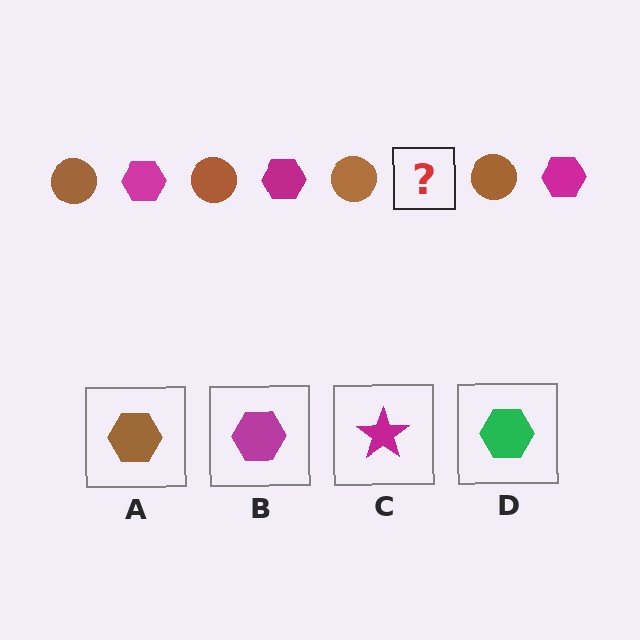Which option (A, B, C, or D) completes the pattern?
B.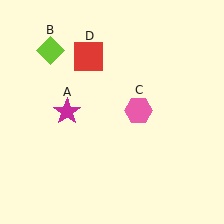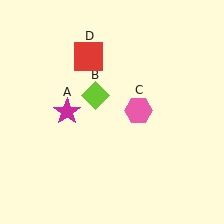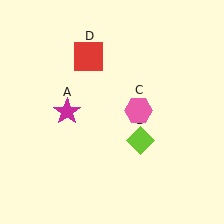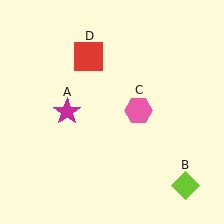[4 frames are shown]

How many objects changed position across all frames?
1 object changed position: lime diamond (object B).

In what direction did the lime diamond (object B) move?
The lime diamond (object B) moved down and to the right.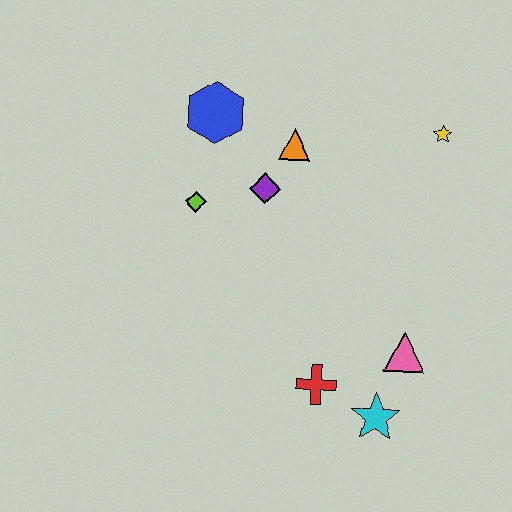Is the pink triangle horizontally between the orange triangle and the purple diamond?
No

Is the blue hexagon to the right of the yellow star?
No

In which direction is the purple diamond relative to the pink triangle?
The purple diamond is above the pink triangle.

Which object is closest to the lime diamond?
The purple diamond is closest to the lime diamond.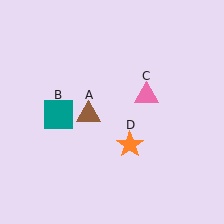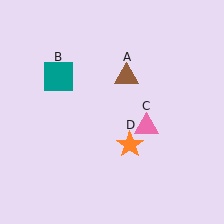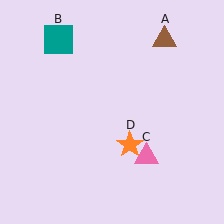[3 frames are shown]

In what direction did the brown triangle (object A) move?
The brown triangle (object A) moved up and to the right.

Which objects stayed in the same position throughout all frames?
Orange star (object D) remained stationary.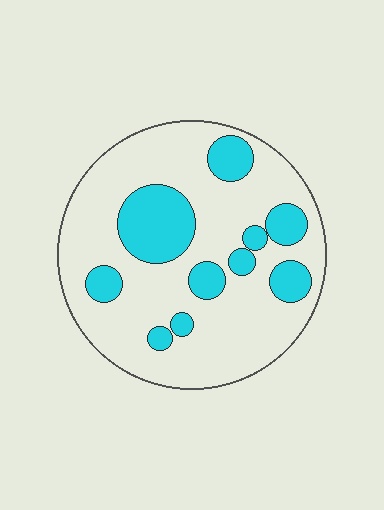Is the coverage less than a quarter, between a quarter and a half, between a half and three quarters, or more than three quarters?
Less than a quarter.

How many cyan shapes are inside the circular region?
10.